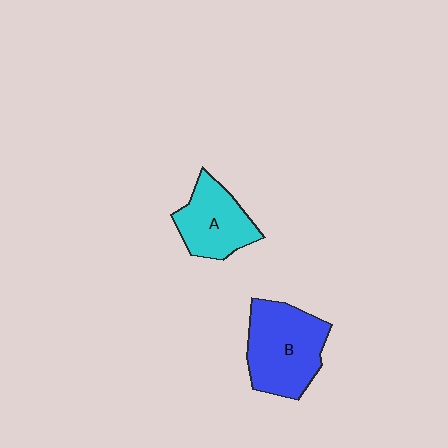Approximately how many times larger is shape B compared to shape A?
Approximately 1.4 times.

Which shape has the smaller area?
Shape A (cyan).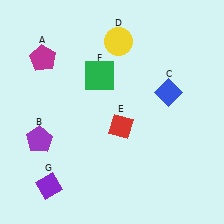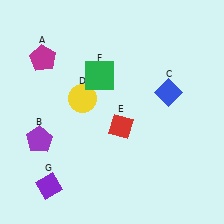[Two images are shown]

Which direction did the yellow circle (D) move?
The yellow circle (D) moved down.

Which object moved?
The yellow circle (D) moved down.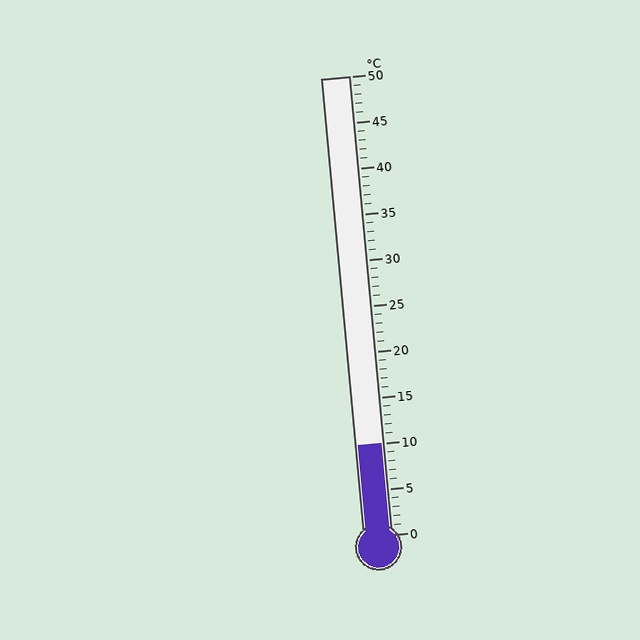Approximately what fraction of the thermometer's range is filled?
The thermometer is filled to approximately 20% of its range.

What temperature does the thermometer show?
The thermometer shows approximately 10°C.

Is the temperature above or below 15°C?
The temperature is below 15°C.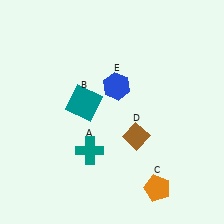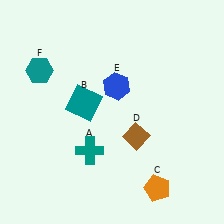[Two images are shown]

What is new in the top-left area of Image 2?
A teal hexagon (F) was added in the top-left area of Image 2.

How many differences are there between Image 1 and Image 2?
There is 1 difference between the two images.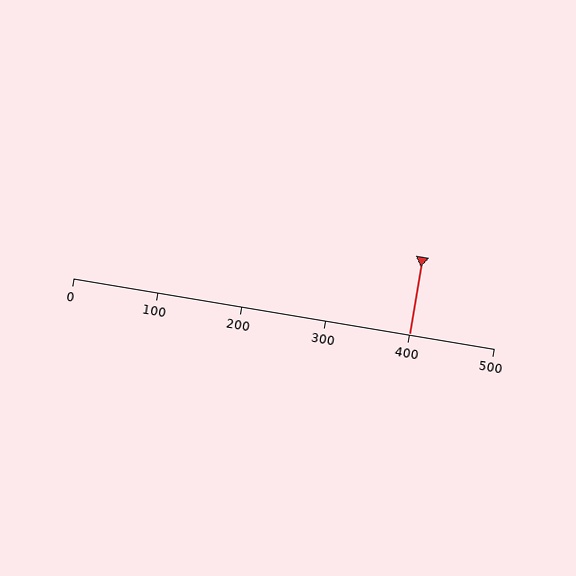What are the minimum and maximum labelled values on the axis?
The axis runs from 0 to 500.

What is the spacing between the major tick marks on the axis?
The major ticks are spaced 100 apart.